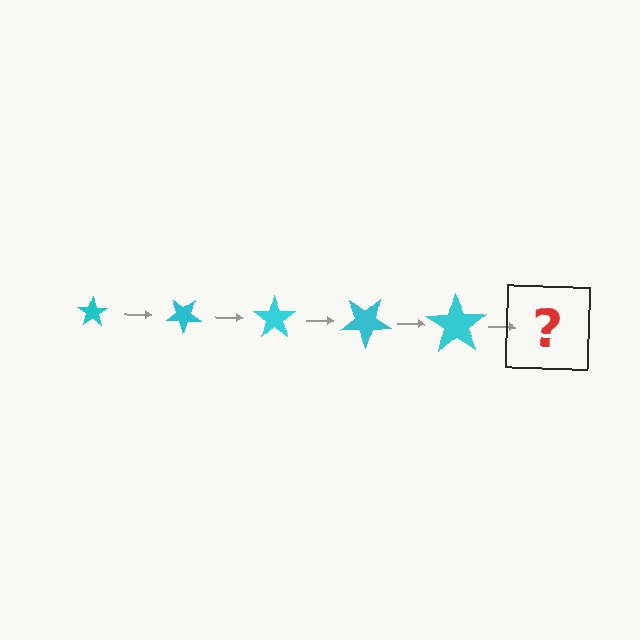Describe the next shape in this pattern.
It should be a star, larger than the previous one and rotated 175 degrees from the start.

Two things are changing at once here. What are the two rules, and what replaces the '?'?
The two rules are that the star grows larger each step and it rotates 35 degrees each step. The '?' should be a star, larger than the previous one and rotated 175 degrees from the start.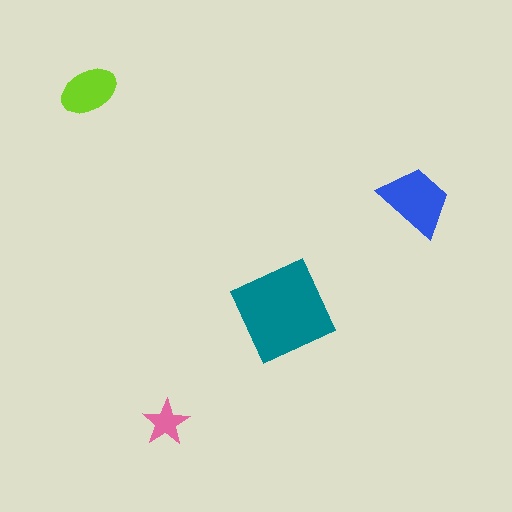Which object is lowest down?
The pink star is bottommost.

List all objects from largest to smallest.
The teal diamond, the blue trapezoid, the lime ellipse, the pink star.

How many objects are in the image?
There are 4 objects in the image.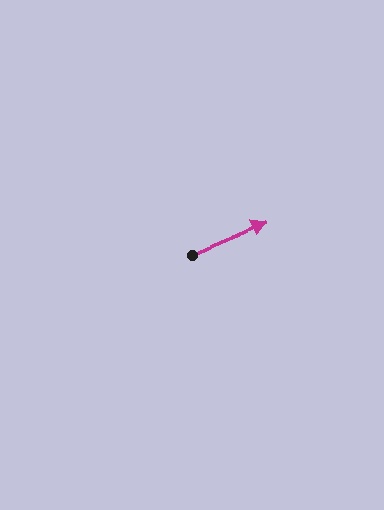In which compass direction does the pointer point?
Northeast.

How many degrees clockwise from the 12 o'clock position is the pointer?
Approximately 67 degrees.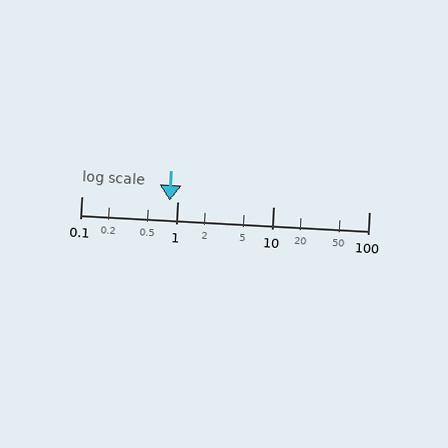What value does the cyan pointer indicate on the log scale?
The pointer indicates approximately 0.84.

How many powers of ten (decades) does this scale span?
The scale spans 3 decades, from 0.1 to 100.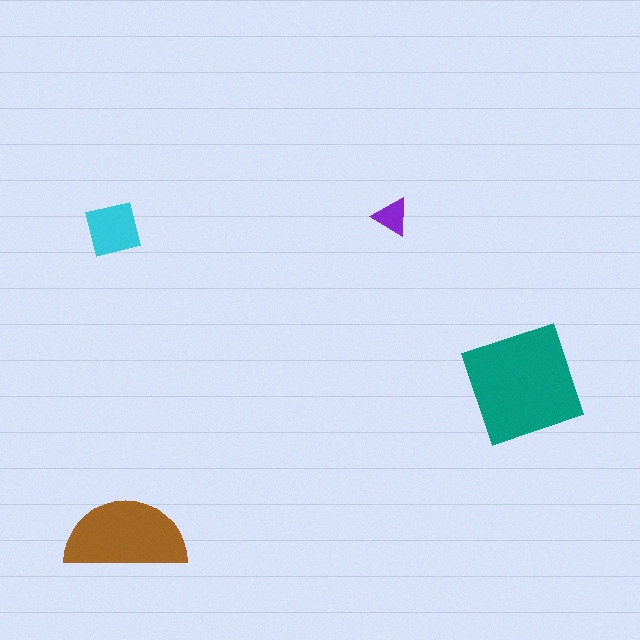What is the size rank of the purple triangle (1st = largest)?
4th.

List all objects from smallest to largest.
The purple triangle, the cyan square, the brown semicircle, the teal square.